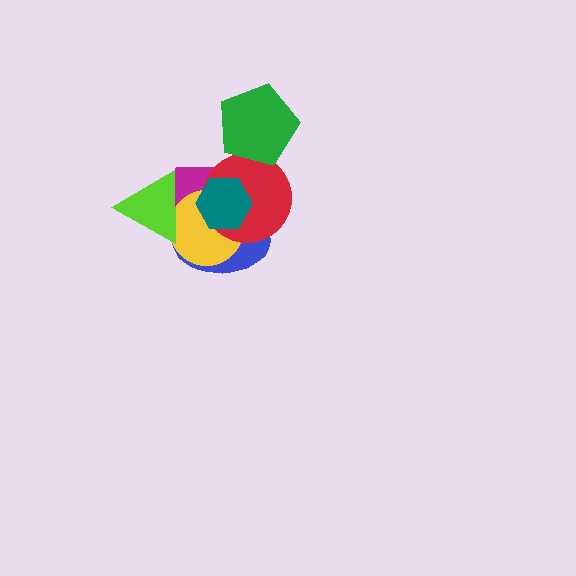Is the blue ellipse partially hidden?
Yes, it is partially covered by another shape.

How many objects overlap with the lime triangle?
3 objects overlap with the lime triangle.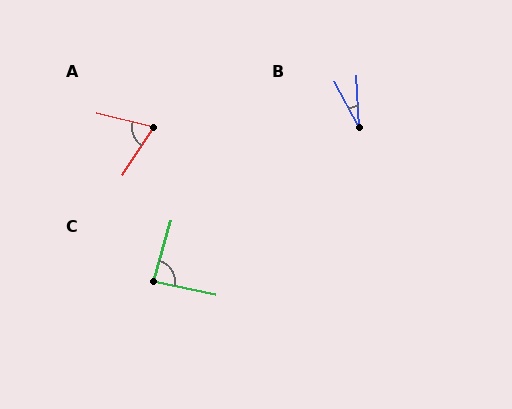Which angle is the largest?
C, at approximately 85 degrees.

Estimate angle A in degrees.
Approximately 71 degrees.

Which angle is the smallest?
B, at approximately 26 degrees.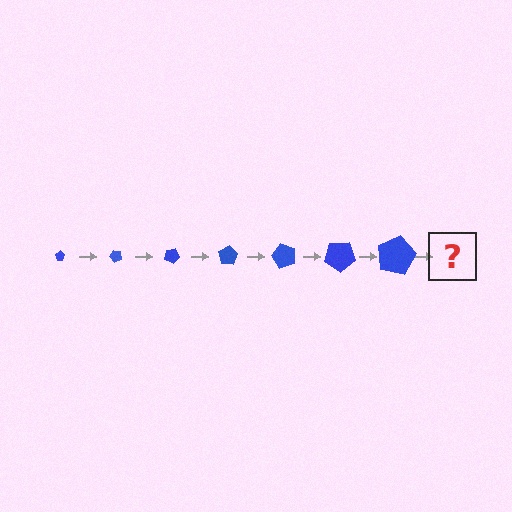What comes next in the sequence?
The next element should be a pentagon, larger than the previous one and rotated 350 degrees from the start.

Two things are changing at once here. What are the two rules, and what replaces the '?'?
The two rules are that the pentagon grows larger each step and it rotates 50 degrees each step. The '?' should be a pentagon, larger than the previous one and rotated 350 degrees from the start.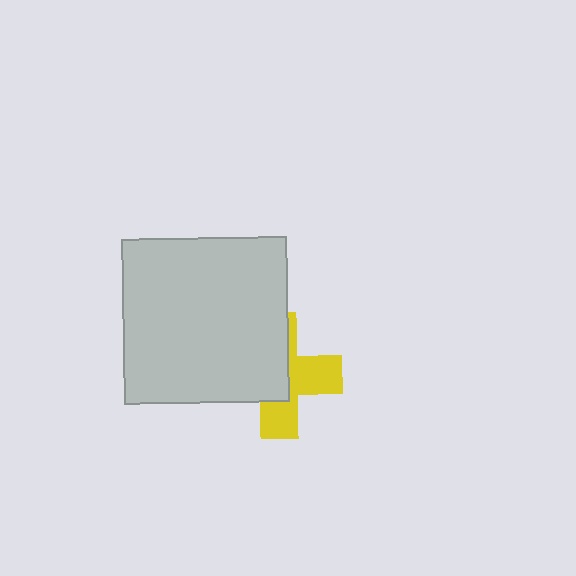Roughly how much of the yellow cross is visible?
About half of it is visible (roughly 47%).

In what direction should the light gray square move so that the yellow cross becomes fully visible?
The light gray square should move toward the upper-left. That is the shortest direction to clear the overlap and leave the yellow cross fully visible.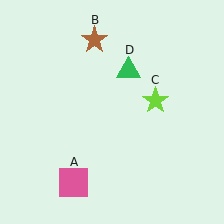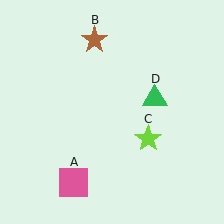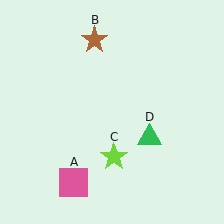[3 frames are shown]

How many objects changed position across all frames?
2 objects changed position: lime star (object C), green triangle (object D).